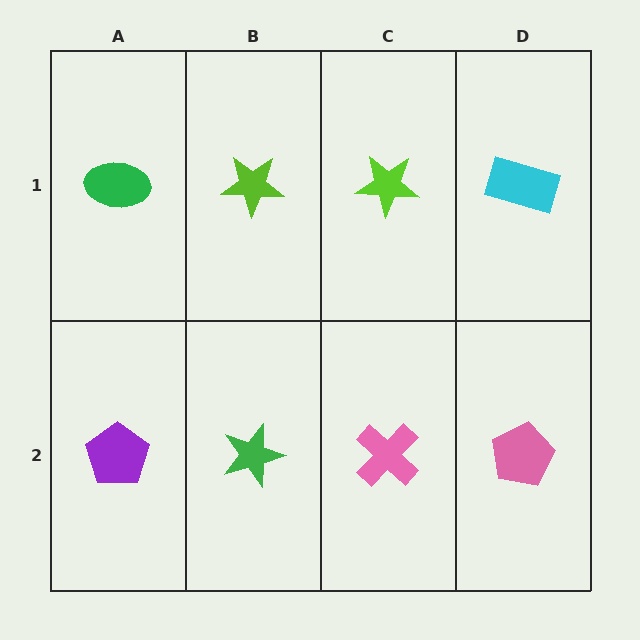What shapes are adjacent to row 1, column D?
A pink pentagon (row 2, column D), a lime star (row 1, column C).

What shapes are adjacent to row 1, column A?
A purple pentagon (row 2, column A), a lime star (row 1, column B).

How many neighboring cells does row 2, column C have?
3.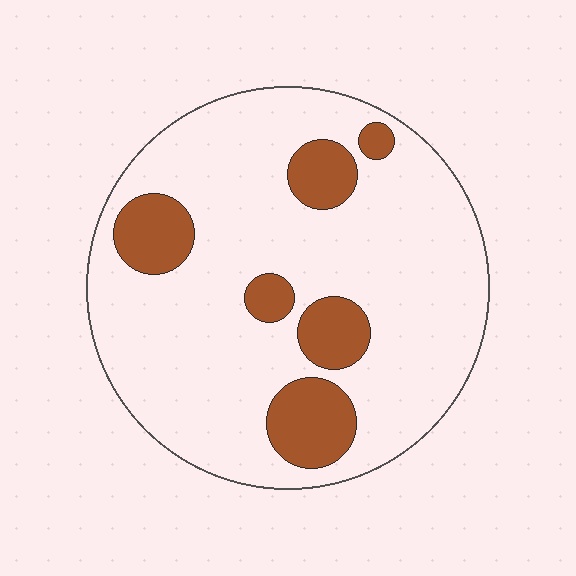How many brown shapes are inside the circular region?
6.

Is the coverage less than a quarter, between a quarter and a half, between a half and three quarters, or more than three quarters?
Less than a quarter.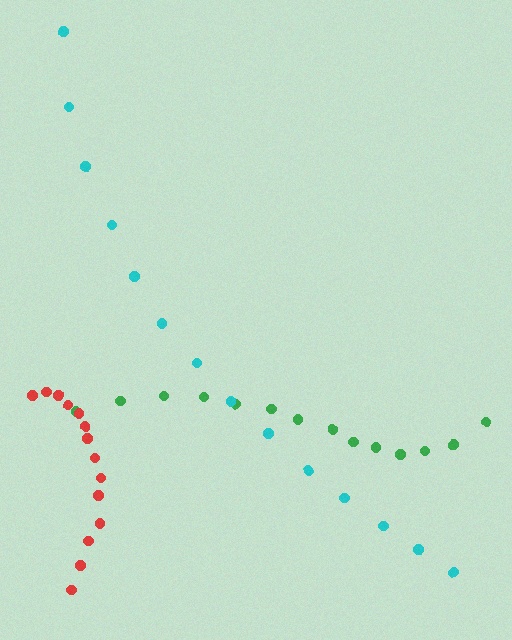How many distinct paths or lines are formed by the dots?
There are 3 distinct paths.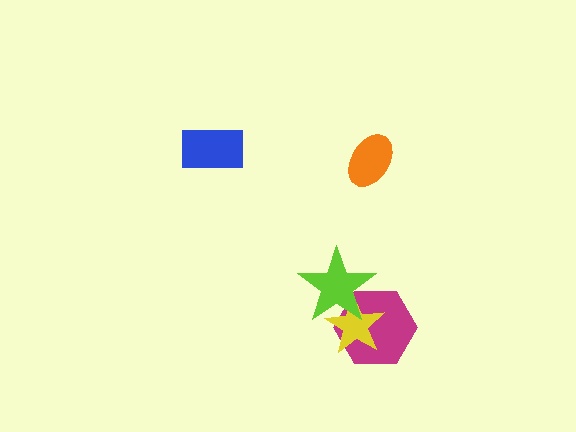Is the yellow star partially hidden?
Yes, it is partially covered by another shape.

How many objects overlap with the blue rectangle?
0 objects overlap with the blue rectangle.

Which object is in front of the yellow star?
The lime star is in front of the yellow star.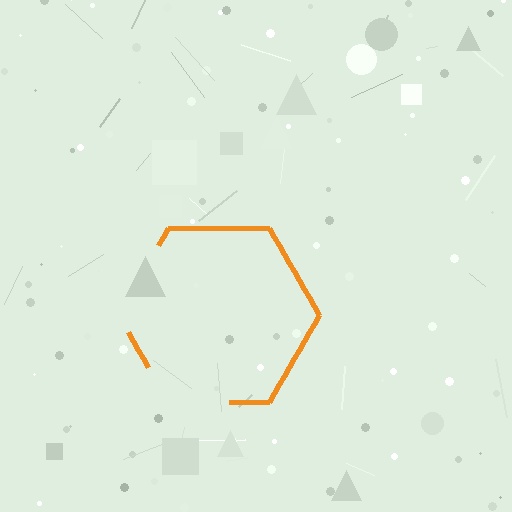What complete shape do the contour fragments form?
The contour fragments form a hexagon.